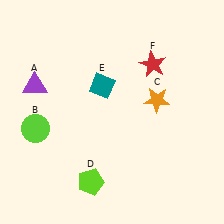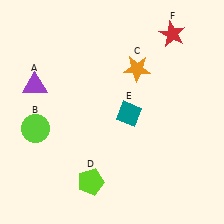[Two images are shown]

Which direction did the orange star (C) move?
The orange star (C) moved up.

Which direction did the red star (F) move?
The red star (F) moved up.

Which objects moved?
The objects that moved are: the orange star (C), the teal diamond (E), the red star (F).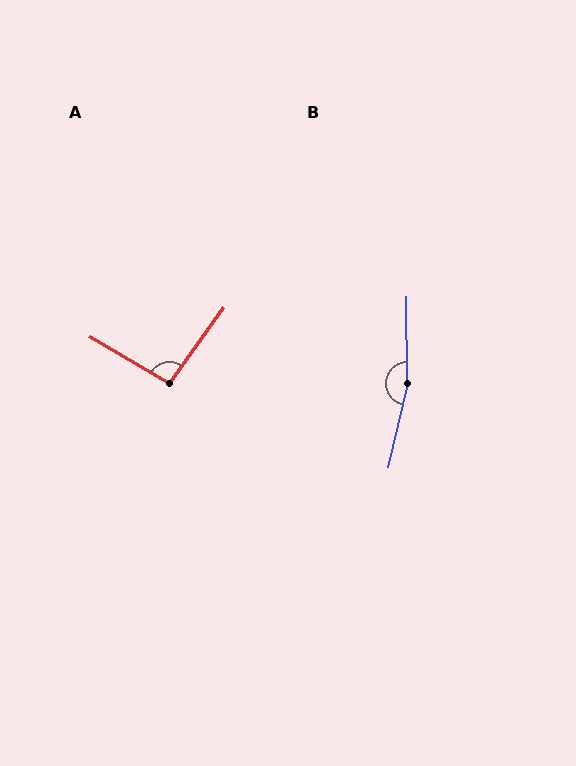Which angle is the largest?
B, at approximately 167 degrees.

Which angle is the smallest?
A, at approximately 96 degrees.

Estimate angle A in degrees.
Approximately 96 degrees.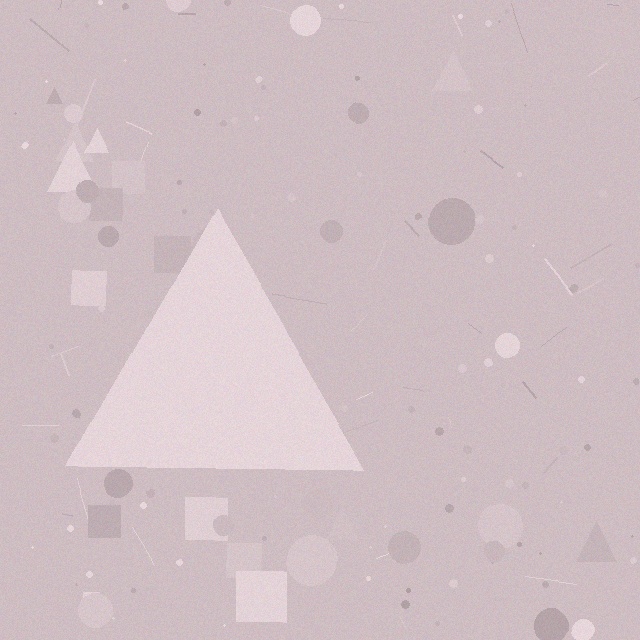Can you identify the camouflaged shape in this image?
The camouflaged shape is a triangle.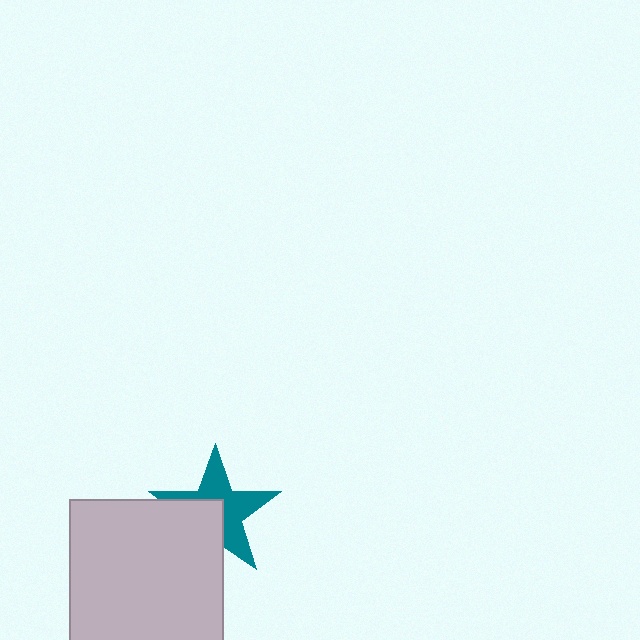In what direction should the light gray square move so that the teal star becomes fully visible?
The light gray square should move toward the lower-left. That is the shortest direction to clear the overlap and leave the teal star fully visible.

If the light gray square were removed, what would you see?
You would see the complete teal star.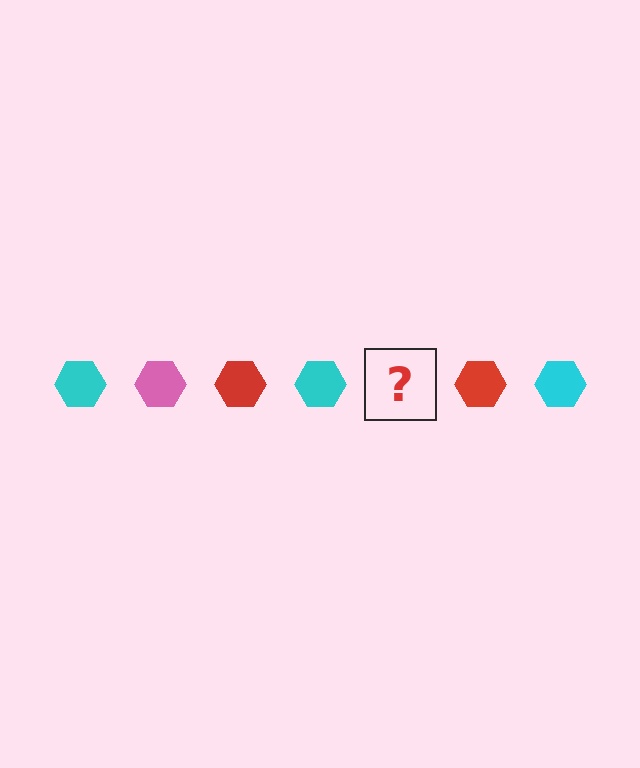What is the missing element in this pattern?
The missing element is a pink hexagon.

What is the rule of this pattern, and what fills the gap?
The rule is that the pattern cycles through cyan, pink, red hexagons. The gap should be filled with a pink hexagon.